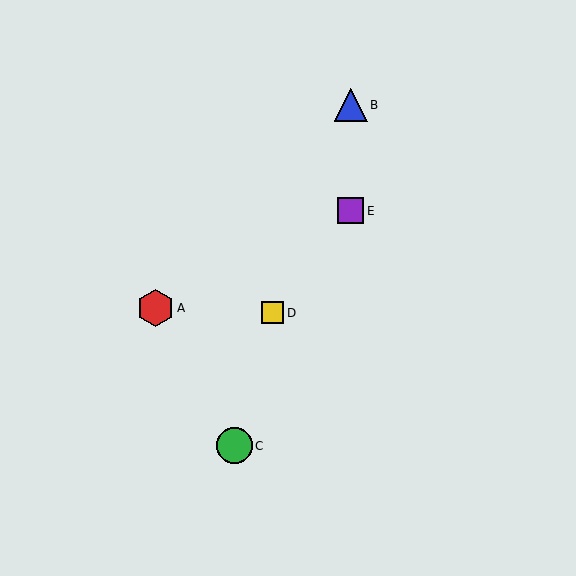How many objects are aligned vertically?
2 objects (B, E) are aligned vertically.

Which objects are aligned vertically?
Objects B, E are aligned vertically.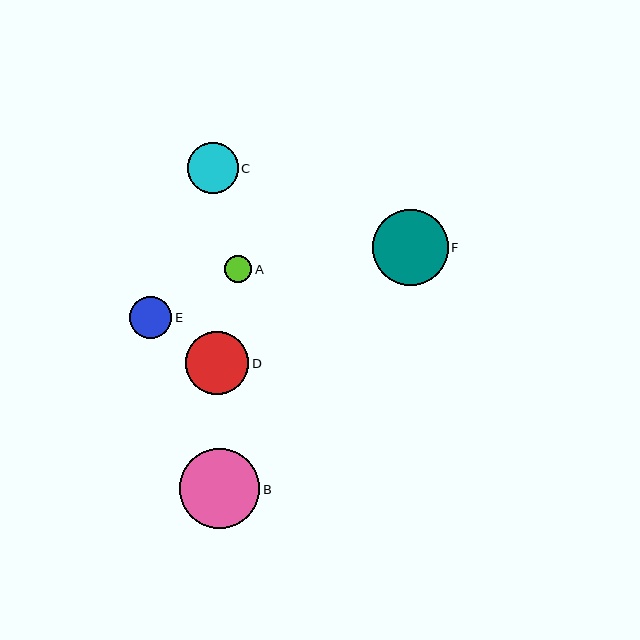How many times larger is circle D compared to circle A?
Circle D is approximately 2.3 times the size of circle A.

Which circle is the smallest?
Circle A is the smallest with a size of approximately 27 pixels.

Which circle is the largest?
Circle B is the largest with a size of approximately 80 pixels.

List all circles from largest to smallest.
From largest to smallest: B, F, D, C, E, A.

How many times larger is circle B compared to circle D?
Circle B is approximately 1.3 times the size of circle D.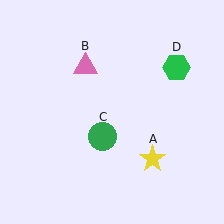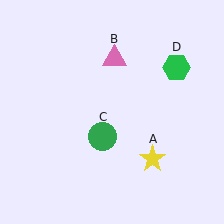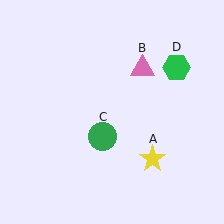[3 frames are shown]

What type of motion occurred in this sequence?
The pink triangle (object B) rotated clockwise around the center of the scene.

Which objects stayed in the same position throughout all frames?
Yellow star (object A) and green circle (object C) and green hexagon (object D) remained stationary.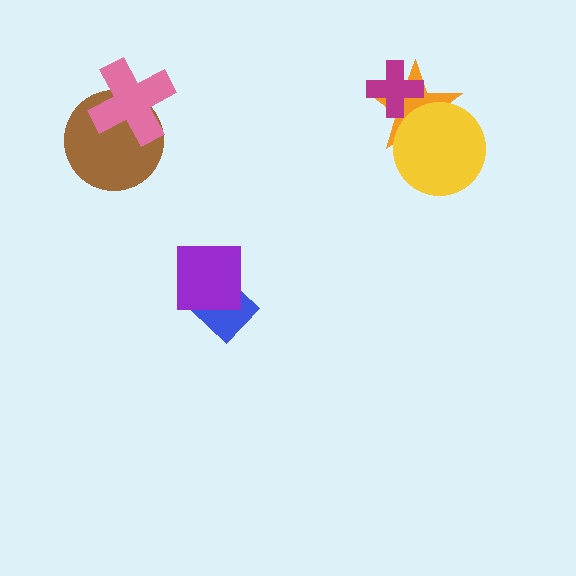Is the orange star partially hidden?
Yes, it is partially covered by another shape.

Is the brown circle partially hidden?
Yes, it is partially covered by another shape.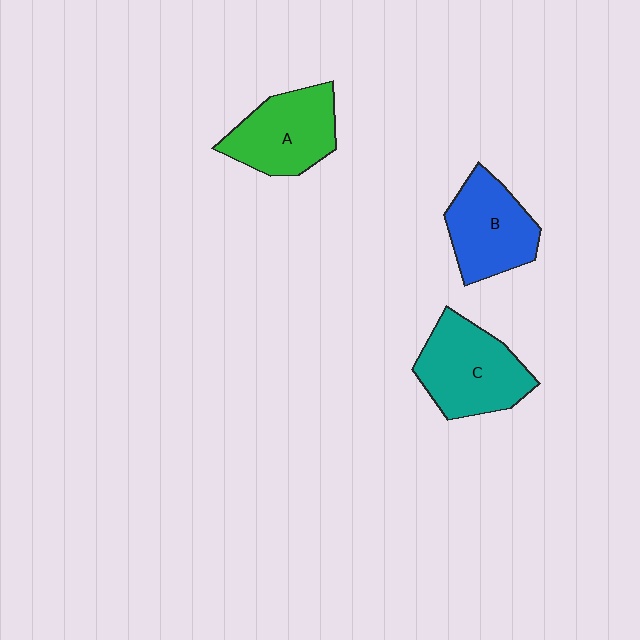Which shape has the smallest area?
Shape B (blue).